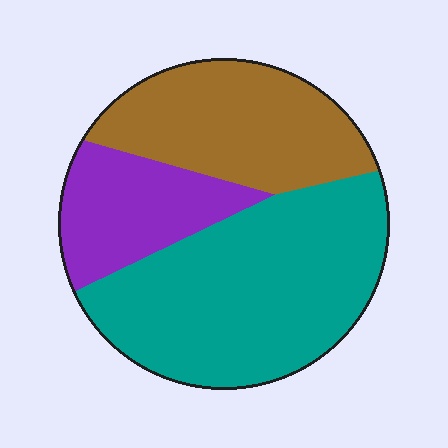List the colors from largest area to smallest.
From largest to smallest: teal, brown, purple.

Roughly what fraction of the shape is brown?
Brown takes up about one third (1/3) of the shape.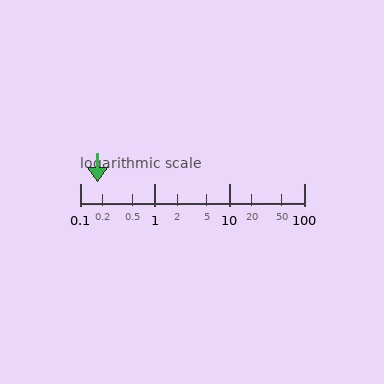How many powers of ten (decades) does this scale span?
The scale spans 3 decades, from 0.1 to 100.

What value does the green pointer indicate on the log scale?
The pointer indicates approximately 0.17.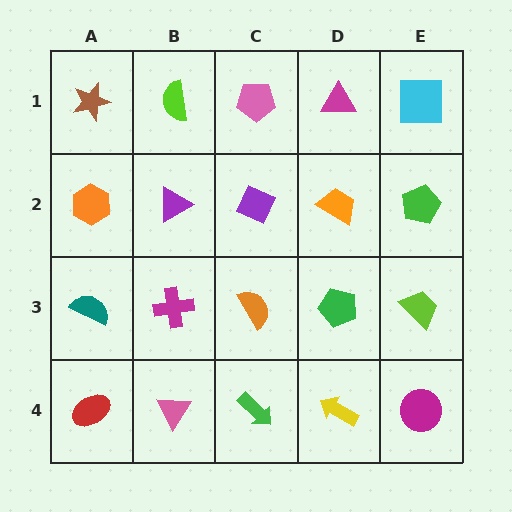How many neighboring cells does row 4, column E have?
2.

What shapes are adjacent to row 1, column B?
A purple triangle (row 2, column B), a brown star (row 1, column A), a pink pentagon (row 1, column C).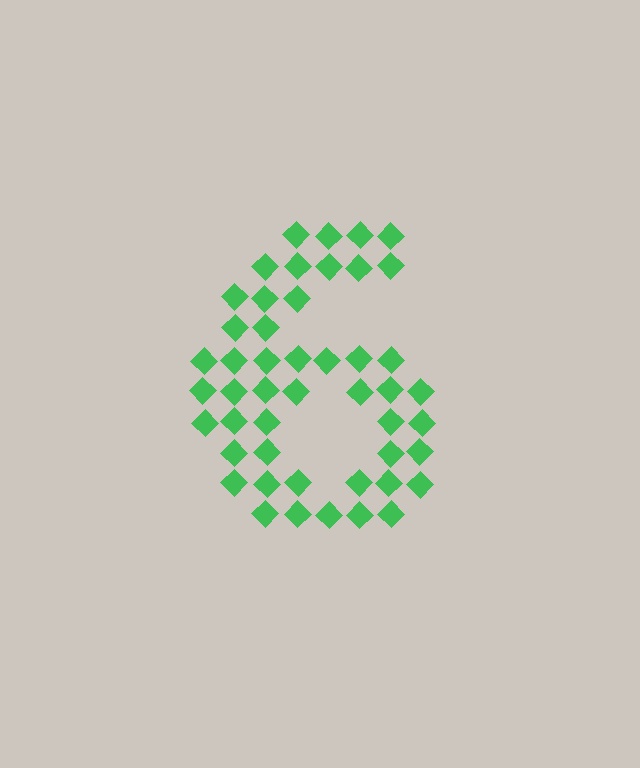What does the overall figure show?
The overall figure shows the digit 6.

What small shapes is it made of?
It is made of small diamonds.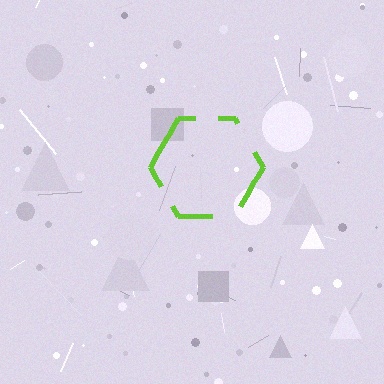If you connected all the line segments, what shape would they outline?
They would outline a hexagon.